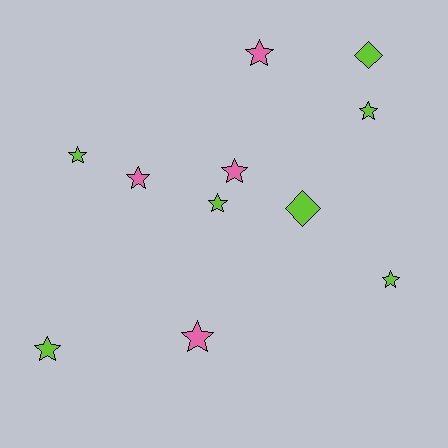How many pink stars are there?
There are 4 pink stars.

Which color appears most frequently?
Lime, with 7 objects.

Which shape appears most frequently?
Star, with 9 objects.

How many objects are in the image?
There are 11 objects.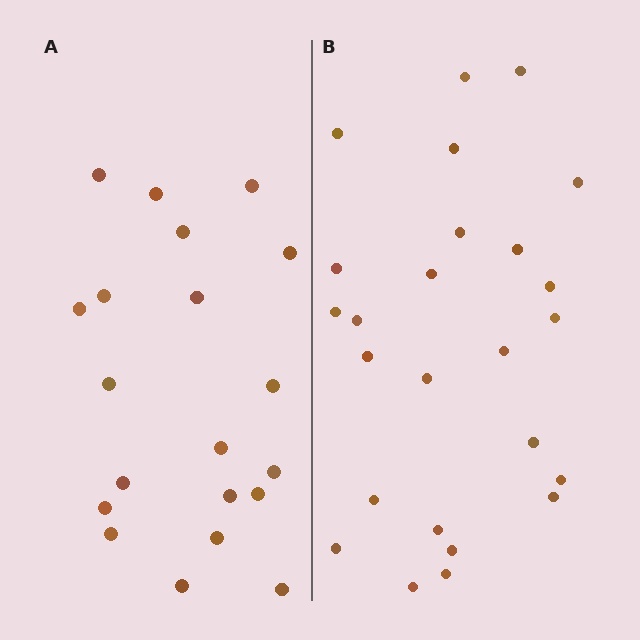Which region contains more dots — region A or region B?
Region B (the right region) has more dots.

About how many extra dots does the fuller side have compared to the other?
Region B has about 5 more dots than region A.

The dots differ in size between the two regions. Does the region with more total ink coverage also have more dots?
No. Region A has more total ink coverage because its dots are larger, but region B actually contains more individual dots. Total area can be misleading — the number of items is what matters here.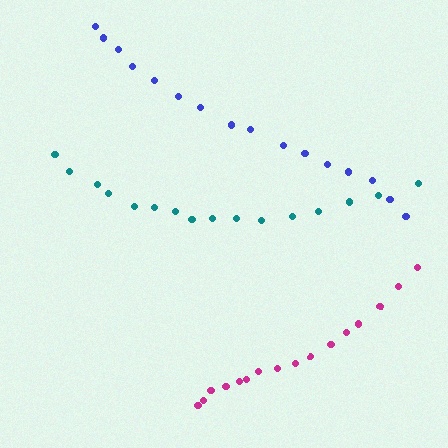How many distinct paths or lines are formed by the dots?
There are 3 distinct paths.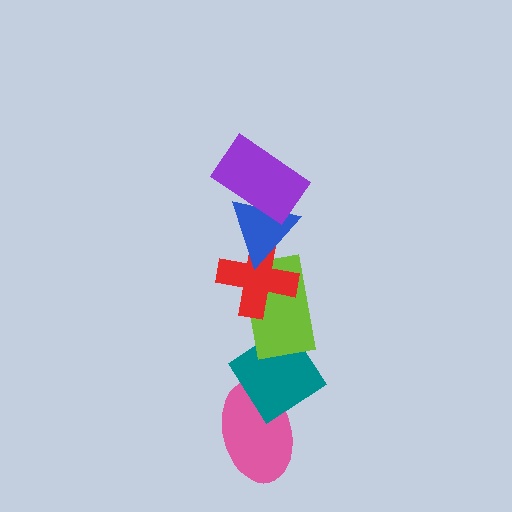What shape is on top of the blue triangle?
The purple rectangle is on top of the blue triangle.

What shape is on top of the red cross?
The blue triangle is on top of the red cross.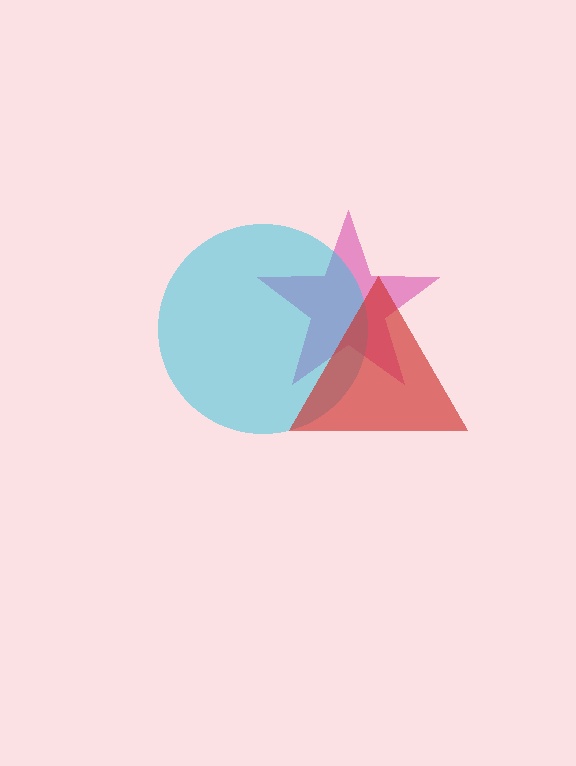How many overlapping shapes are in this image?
There are 3 overlapping shapes in the image.